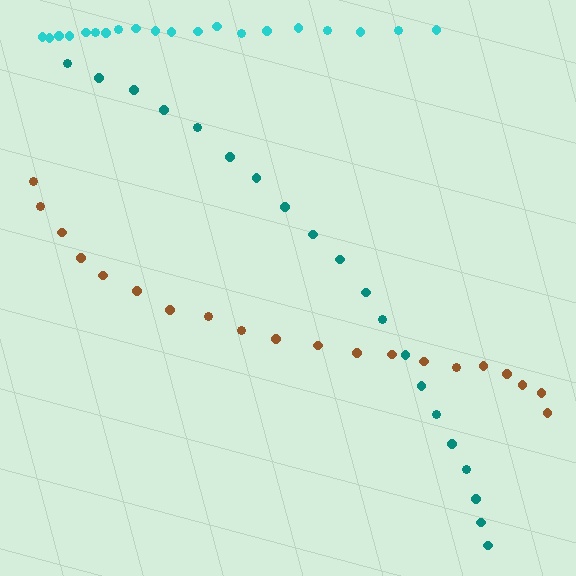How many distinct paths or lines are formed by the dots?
There are 3 distinct paths.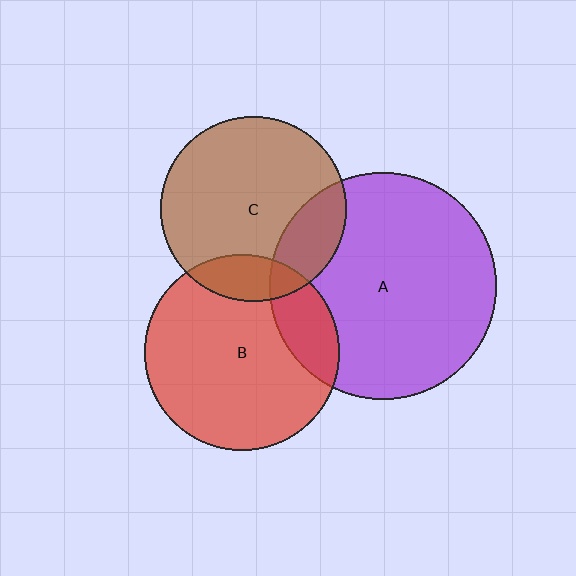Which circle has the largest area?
Circle A (purple).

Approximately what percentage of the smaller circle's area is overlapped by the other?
Approximately 20%.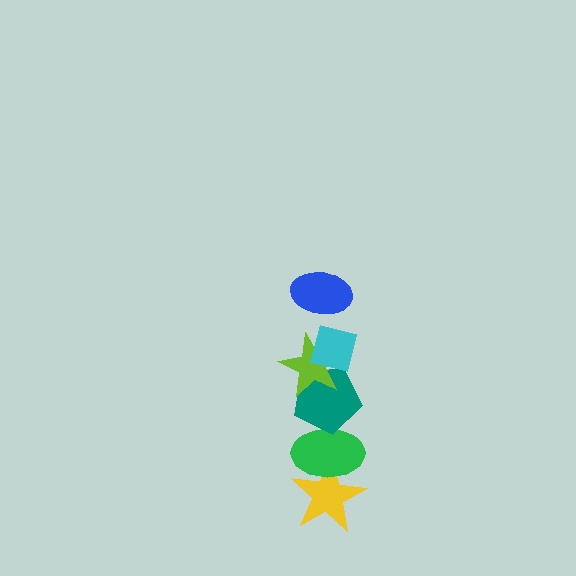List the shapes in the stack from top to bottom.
From top to bottom: the blue ellipse, the cyan square, the lime star, the teal pentagon, the green ellipse, the yellow star.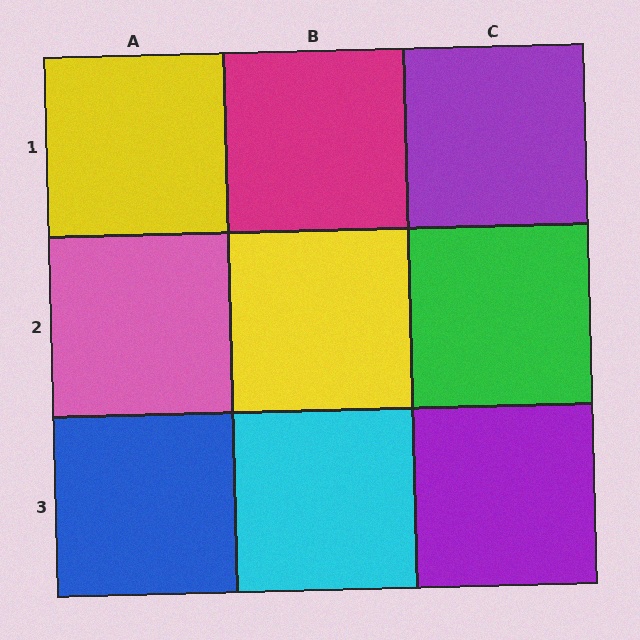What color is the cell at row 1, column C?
Purple.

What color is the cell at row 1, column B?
Magenta.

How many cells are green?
1 cell is green.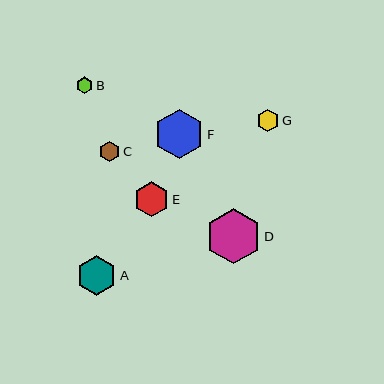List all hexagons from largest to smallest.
From largest to smallest: D, F, A, E, G, C, B.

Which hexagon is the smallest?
Hexagon B is the smallest with a size of approximately 16 pixels.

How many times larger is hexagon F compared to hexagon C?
Hexagon F is approximately 2.4 times the size of hexagon C.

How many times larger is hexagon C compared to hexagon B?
Hexagon C is approximately 1.3 times the size of hexagon B.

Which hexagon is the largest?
Hexagon D is the largest with a size of approximately 55 pixels.